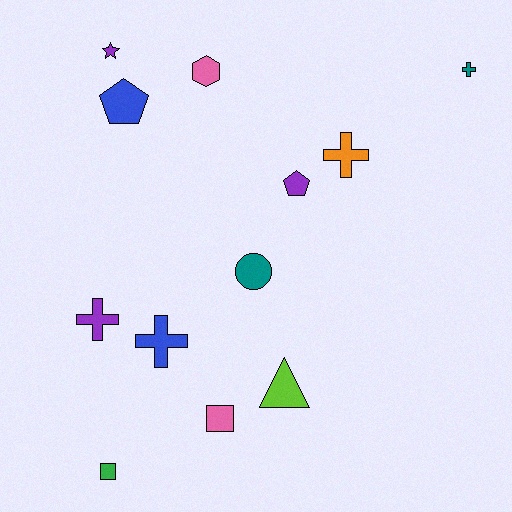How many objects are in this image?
There are 12 objects.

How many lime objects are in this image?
There is 1 lime object.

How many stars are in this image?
There is 1 star.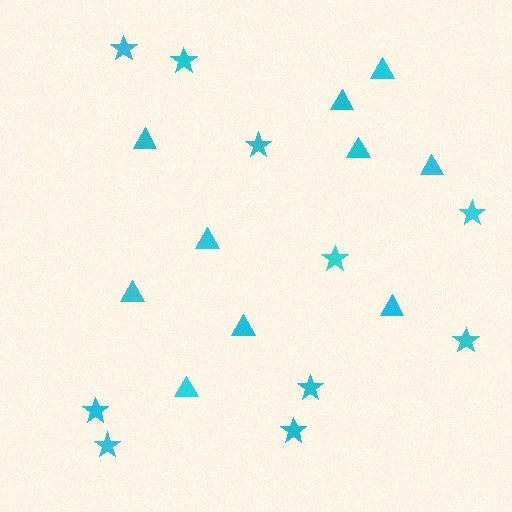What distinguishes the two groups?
There are 2 groups: one group of stars (10) and one group of triangles (10).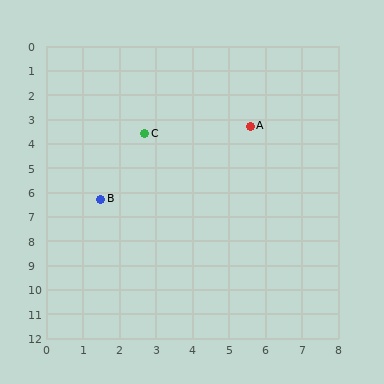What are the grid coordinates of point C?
Point C is at approximately (2.7, 3.6).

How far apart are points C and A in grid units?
Points C and A are about 2.9 grid units apart.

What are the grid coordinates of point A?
Point A is at approximately (5.6, 3.3).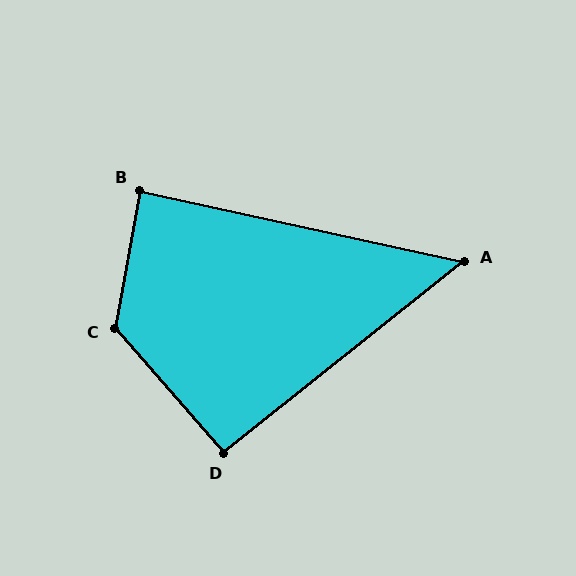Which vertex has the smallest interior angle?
A, at approximately 51 degrees.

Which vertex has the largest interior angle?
C, at approximately 129 degrees.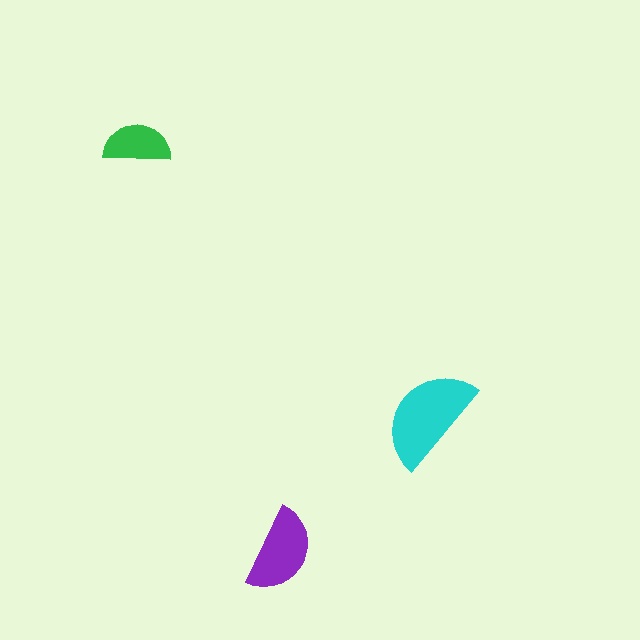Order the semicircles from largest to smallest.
the cyan one, the purple one, the green one.